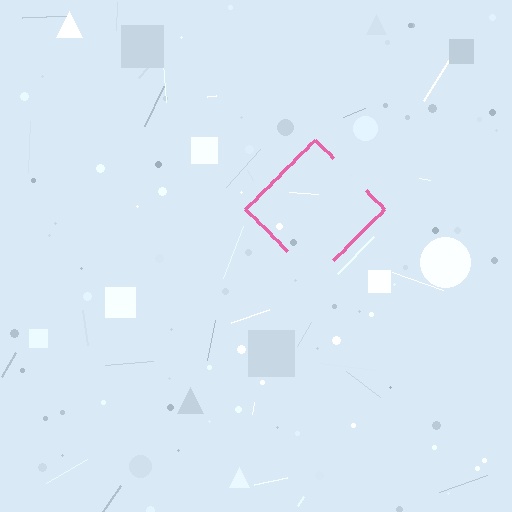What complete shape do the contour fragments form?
The contour fragments form a diamond.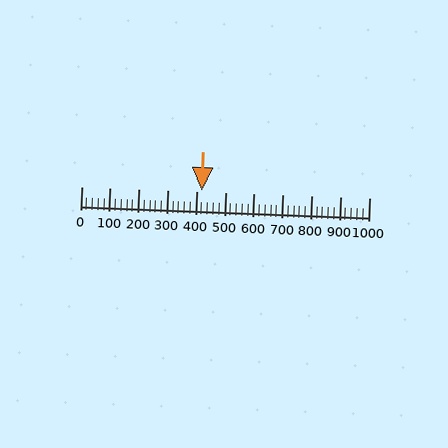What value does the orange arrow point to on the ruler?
The orange arrow points to approximately 420.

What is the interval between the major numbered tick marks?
The major tick marks are spaced 100 units apart.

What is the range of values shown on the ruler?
The ruler shows values from 0 to 1000.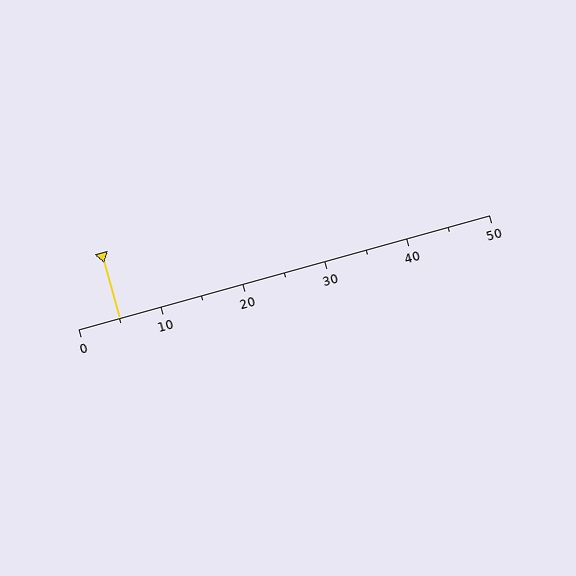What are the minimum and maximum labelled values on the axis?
The axis runs from 0 to 50.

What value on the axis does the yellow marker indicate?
The marker indicates approximately 5.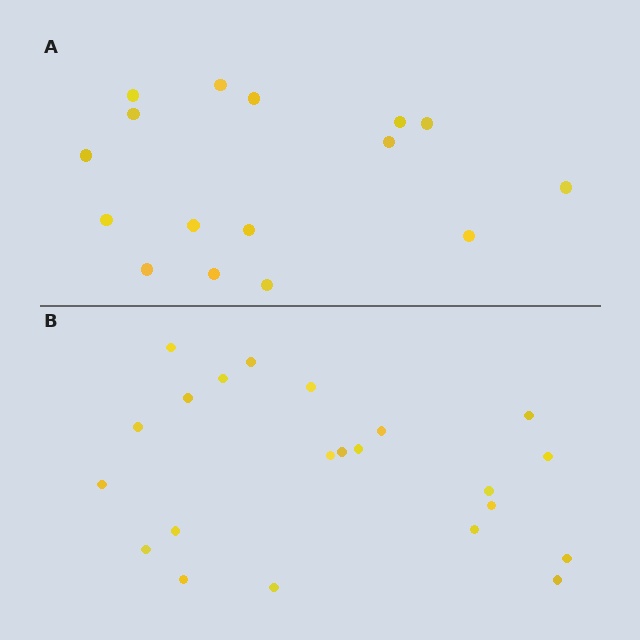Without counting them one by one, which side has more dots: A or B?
Region B (the bottom region) has more dots.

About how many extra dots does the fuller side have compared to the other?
Region B has about 6 more dots than region A.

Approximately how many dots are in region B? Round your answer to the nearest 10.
About 20 dots. (The exact count is 22, which rounds to 20.)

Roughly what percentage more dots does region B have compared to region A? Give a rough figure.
About 40% more.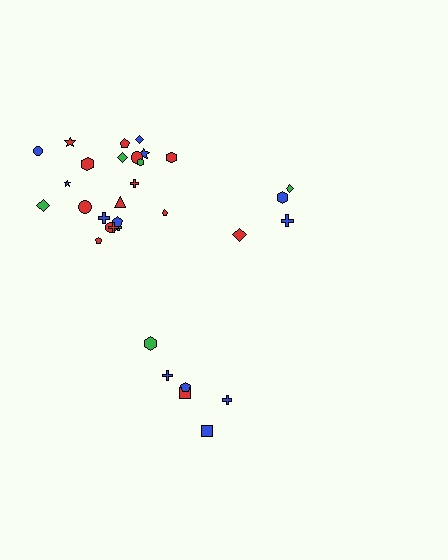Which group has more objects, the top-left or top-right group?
The top-left group.